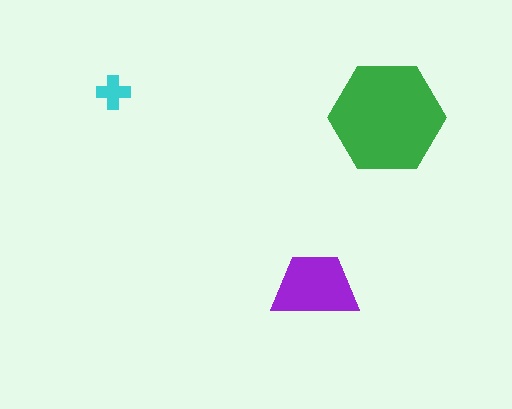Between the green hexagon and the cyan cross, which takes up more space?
The green hexagon.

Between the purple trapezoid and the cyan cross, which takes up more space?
The purple trapezoid.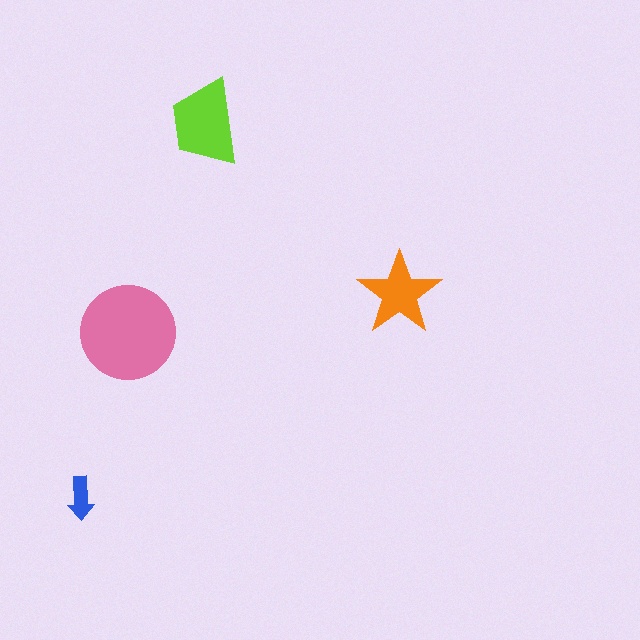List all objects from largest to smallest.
The pink circle, the lime trapezoid, the orange star, the blue arrow.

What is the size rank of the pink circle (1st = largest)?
1st.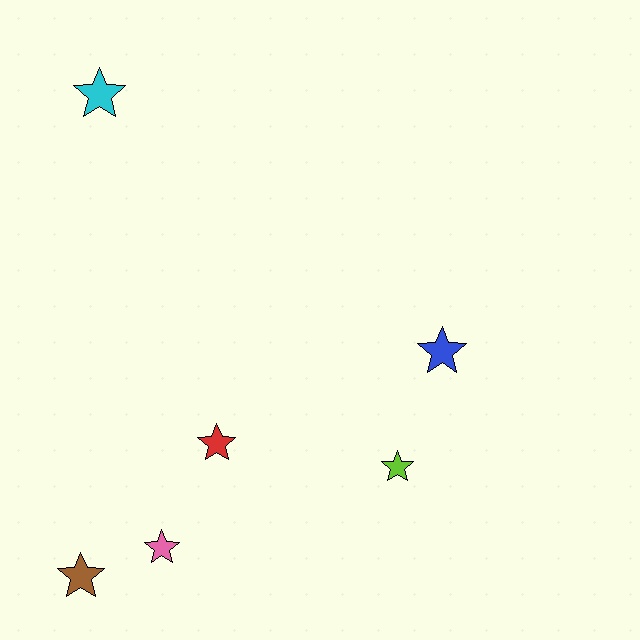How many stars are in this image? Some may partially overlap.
There are 6 stars.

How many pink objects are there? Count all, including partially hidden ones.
There is 1 pink object.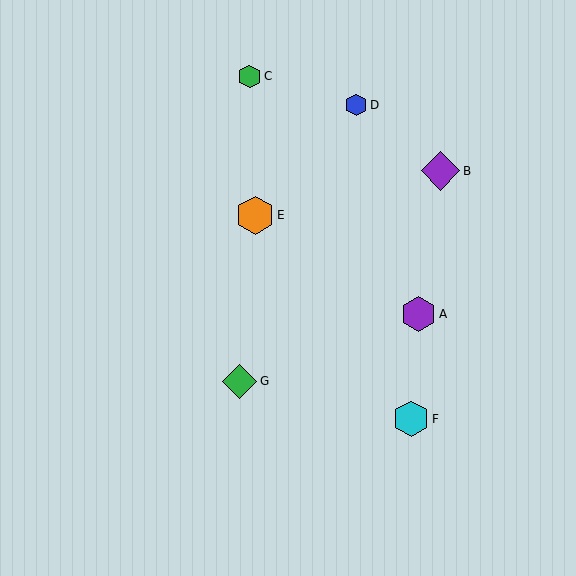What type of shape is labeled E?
Shape E is an orange hexagon.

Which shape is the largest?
The purple diamond (labeled B) is the largest.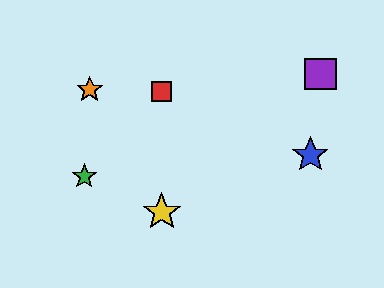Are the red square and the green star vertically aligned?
No, the red square is at x≈162 and the green star is at x≈84.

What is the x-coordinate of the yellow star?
The yellow star is at x≈162.